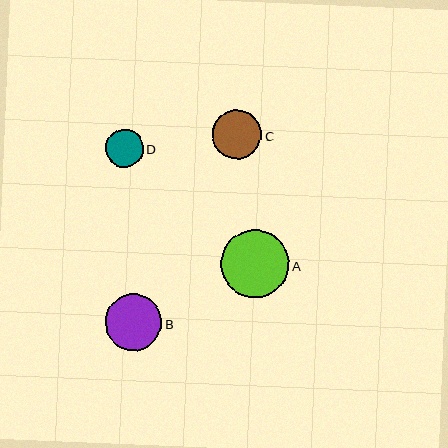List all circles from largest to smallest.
From largest to smallest: A, B, C, D.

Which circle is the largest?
Circle A is the largest with a size of approximately 68 pixels.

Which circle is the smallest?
Circle D is the smallest with a size of approximately 38 pixels.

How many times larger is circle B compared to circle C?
Circle B is approximately 1.2 times the size of circle C.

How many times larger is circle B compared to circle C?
Circle B is approximately 1.2 times the size of circle C.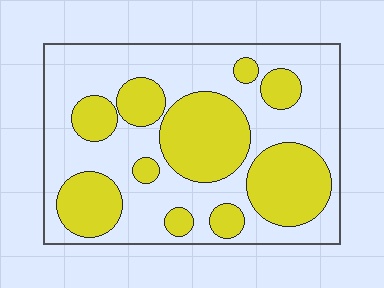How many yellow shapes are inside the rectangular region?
10.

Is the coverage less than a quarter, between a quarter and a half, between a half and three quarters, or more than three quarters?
Between a quarter and a half.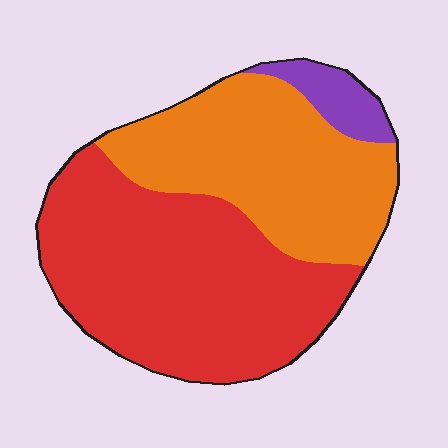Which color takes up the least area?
Purple, at roughly 5%.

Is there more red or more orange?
Red.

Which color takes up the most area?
Red, at roughly 55%.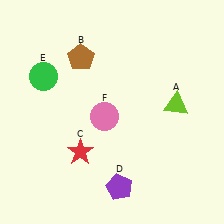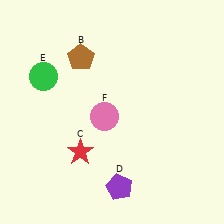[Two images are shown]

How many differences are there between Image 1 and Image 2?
There is 1 difference between the two images.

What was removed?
The lime triangle (A) was removed in Image 2.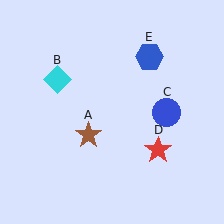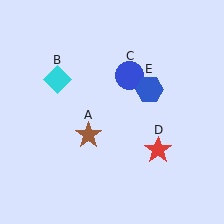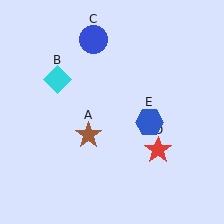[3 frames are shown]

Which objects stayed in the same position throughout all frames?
Brown star (object A) and cyan diamond (object B) and red star (object D) remained stationary.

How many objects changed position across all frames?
2 objects changed position: blue circle (object C), blue hexagon (object E).